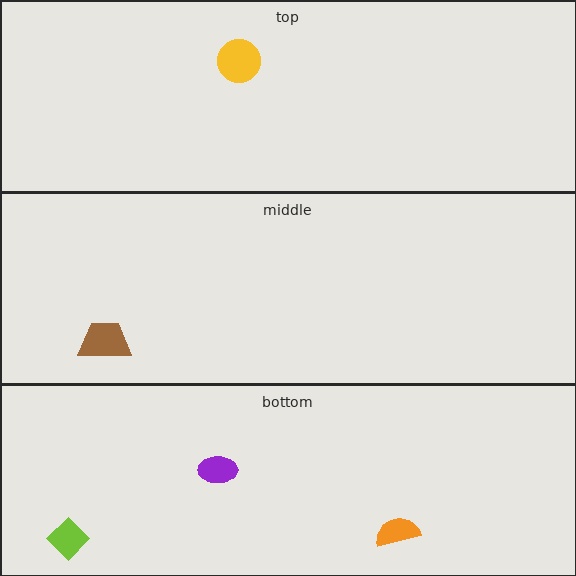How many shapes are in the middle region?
1.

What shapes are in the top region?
The yellow circle.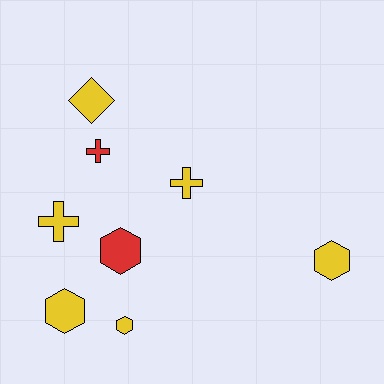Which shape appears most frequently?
Hexagon, with 4 objects.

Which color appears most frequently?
Yellow, with 6 objects.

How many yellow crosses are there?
There are 2 yellow crosses.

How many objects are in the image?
There are 8 objects.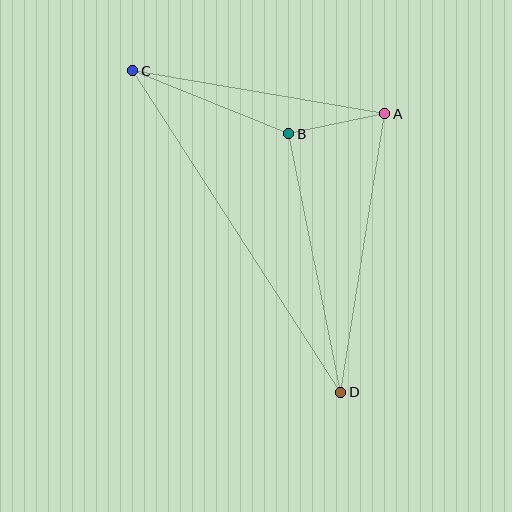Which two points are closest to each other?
Points A and B are closest to each other.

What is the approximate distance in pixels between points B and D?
The distance between B and D is approximately 263 pixels.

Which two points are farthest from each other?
Points C and D are farthest from each other.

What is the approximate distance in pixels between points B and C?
The distance between B and C is approximately 168 pixels.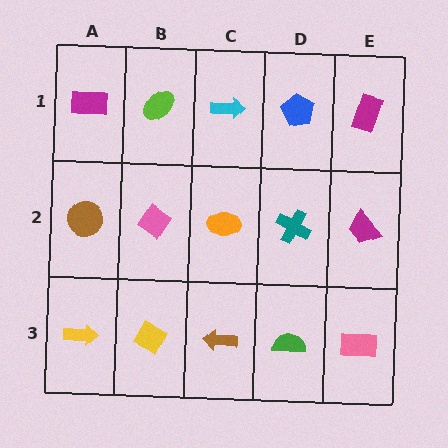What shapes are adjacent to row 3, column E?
A magenta trapezoid (row 2, column E), a green semicircle (row 3, column D).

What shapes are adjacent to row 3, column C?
An orange ellipse (row 2, column C), a yellow diamond (row 3, column B), a green semicircle (row 3, column D).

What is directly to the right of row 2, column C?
A teal cross.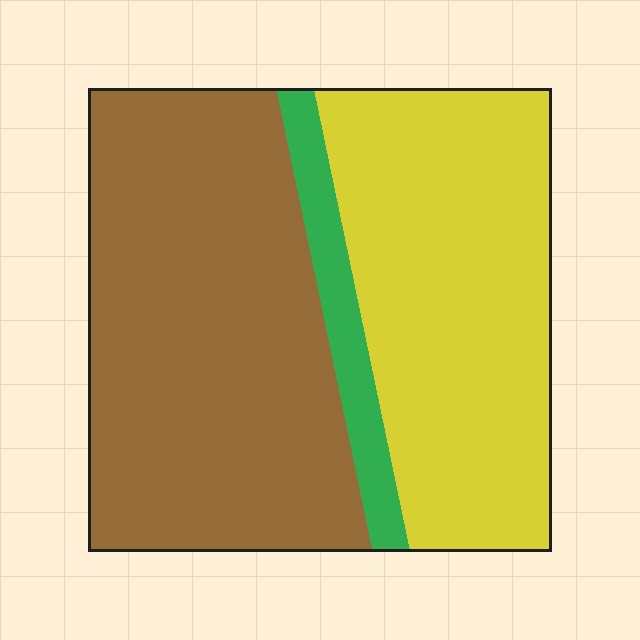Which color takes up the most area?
Brown, at roughly 50%.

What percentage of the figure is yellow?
Yellow covers about 40% of the figure.